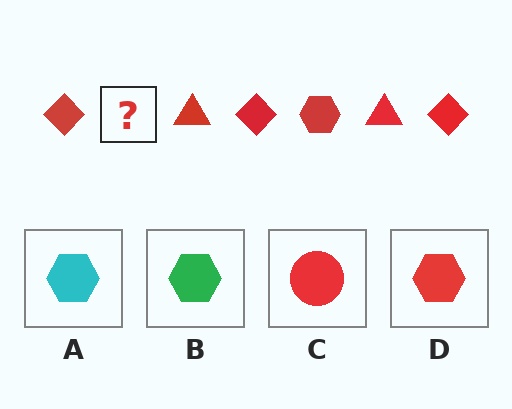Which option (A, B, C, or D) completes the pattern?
D.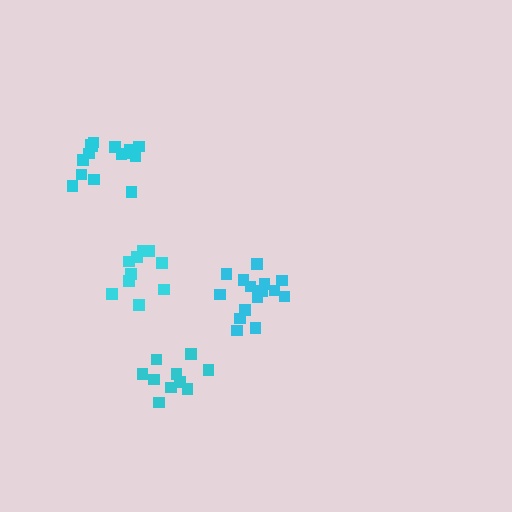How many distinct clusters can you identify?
There are 4 distinct clusters.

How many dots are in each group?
Group 1: 15 dots, Group 2: 15 dots, Group 3: 11 dots, Group 4: 10 dots (51 total).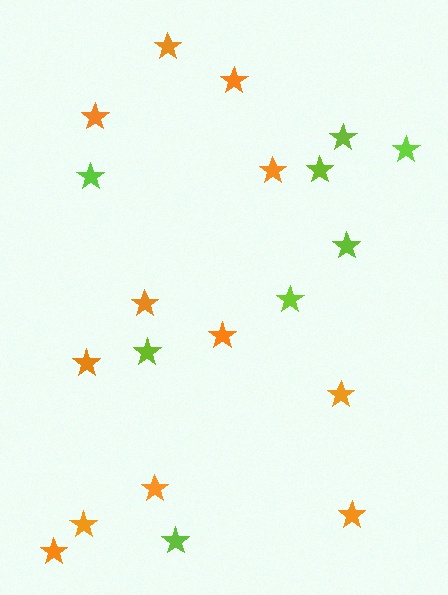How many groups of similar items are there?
There are 2 groups: one group of lime stars (8) and one group of orange stars (12).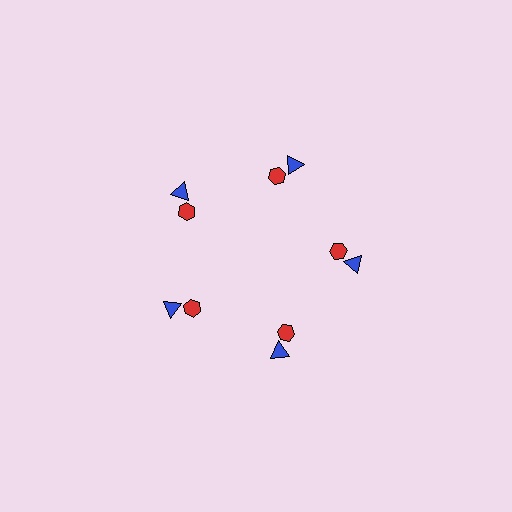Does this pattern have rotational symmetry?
Yes, this pattern has 5-fold rotational symmetry. It looks the same after rotating 72 degrees around the center.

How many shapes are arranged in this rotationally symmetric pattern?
There are 10 shapes, arranged in 5 groups of 2.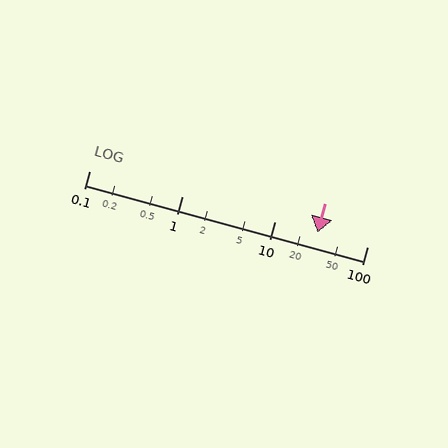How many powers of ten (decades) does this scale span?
The scale spans 3 decades, from 0.1 to 100.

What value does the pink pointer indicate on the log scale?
The pointer indicates approximately 29.